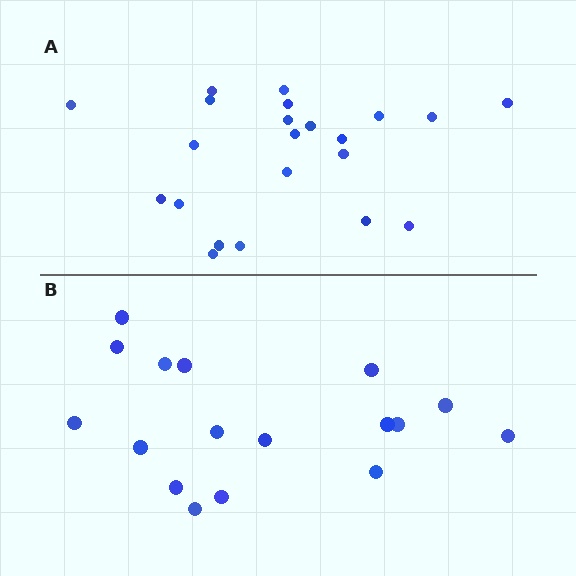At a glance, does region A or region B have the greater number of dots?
Region A (the top region) has more dots.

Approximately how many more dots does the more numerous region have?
Region A has about 5 more dots than region B.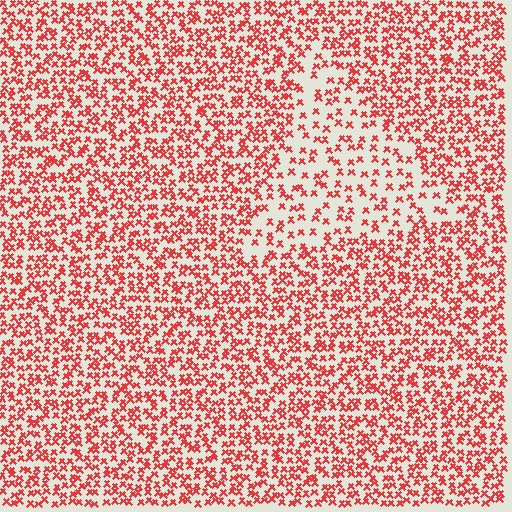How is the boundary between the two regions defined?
The boundary is defined by a change in element density (approximately 2.0x ratio). All elements are the same color, size, and shape.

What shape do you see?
I see a triangle.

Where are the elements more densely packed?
The elements are more densely packed outside the triangle boundary.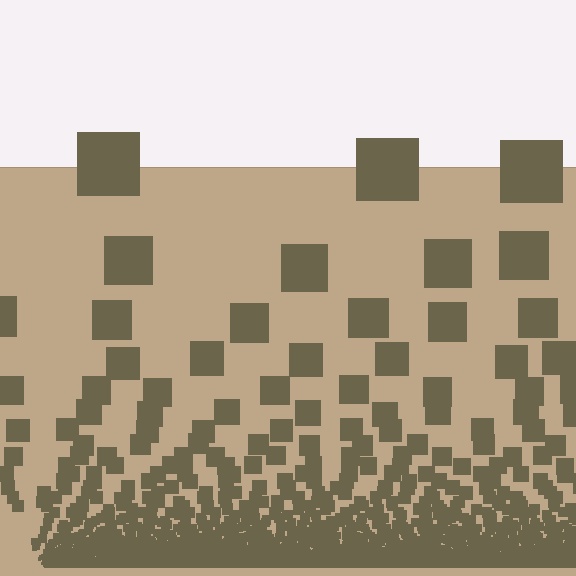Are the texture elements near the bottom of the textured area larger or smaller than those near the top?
Smaller. The gradient is inverted — elements near the bottom are smaller and denser.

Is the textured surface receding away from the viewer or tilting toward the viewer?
The surface appears to tilt toward the viewer. Texture elements get larger and sparser toward the top.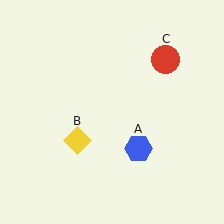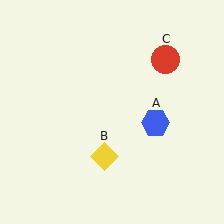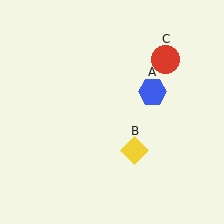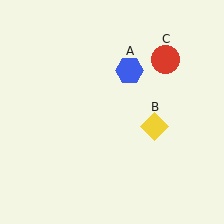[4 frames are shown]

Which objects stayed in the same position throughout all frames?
Red circle (object C) remained stationary.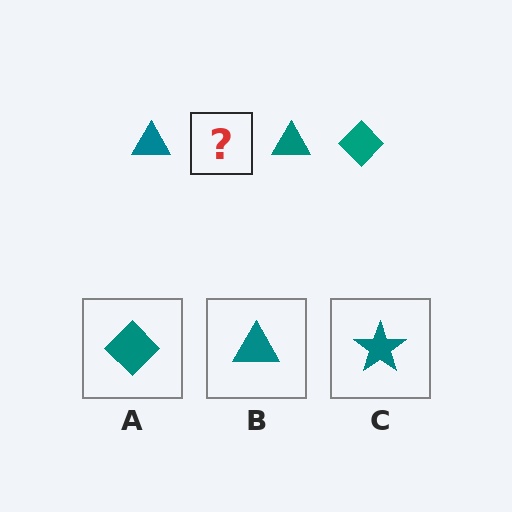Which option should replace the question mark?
Option A.